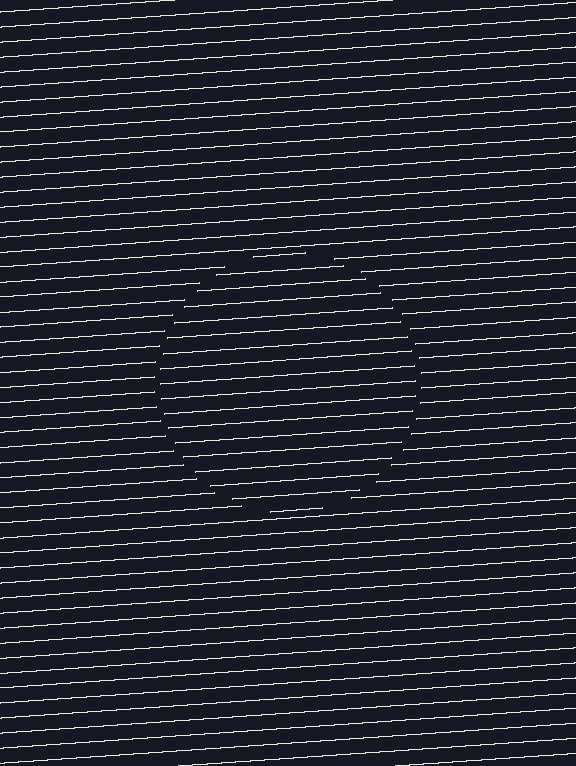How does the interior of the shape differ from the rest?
The interior of the shape contains the same grating, shifted by half a period — the contour is defined by the phase discontinuity where line-ends from the inner and outer gratings abut.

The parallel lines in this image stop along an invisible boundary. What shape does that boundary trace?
An illusory circle. The interior of the shape contains the same grating, shifted by half a period — the contour is defined by the phase discontinuity where line-ends from the inner and outer gratings abut.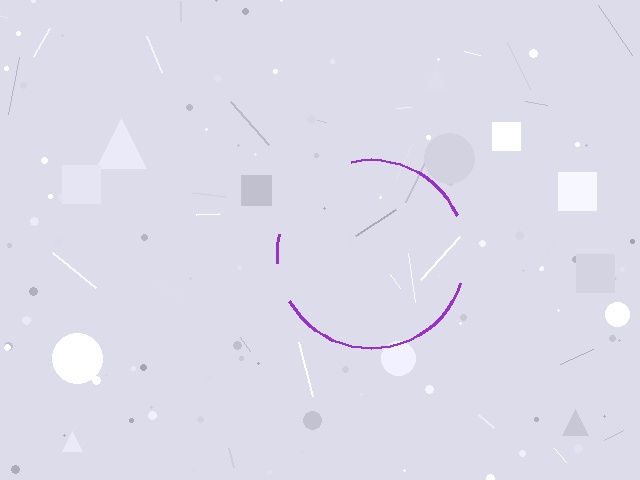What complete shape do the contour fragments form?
The contour fragments form a circle.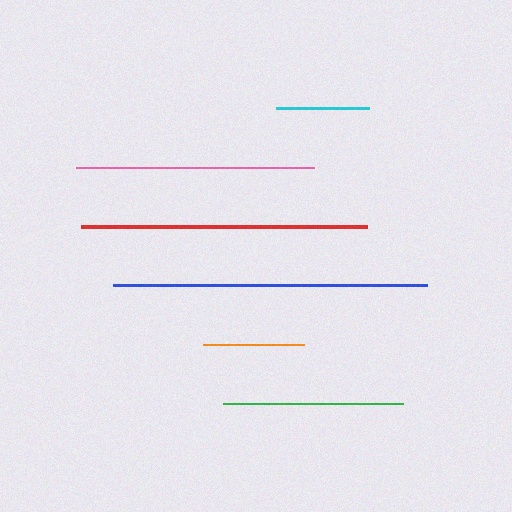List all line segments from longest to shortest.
From longest to shortest: blue, red, pink, green, orange, cyan.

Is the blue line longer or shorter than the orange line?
The blue line is longer than the orange line.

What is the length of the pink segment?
The pink segment is approximately 238 pixels long.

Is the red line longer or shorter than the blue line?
The blue line is longer than the red line.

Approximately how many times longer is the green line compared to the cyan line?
The green line is approximately 1.9 times the length of the cyan line.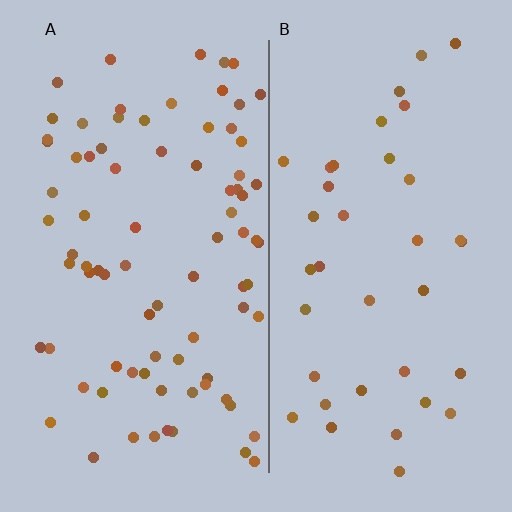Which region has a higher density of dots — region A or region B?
A (the left).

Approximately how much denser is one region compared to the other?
Approximately 2.2× — region A over region B.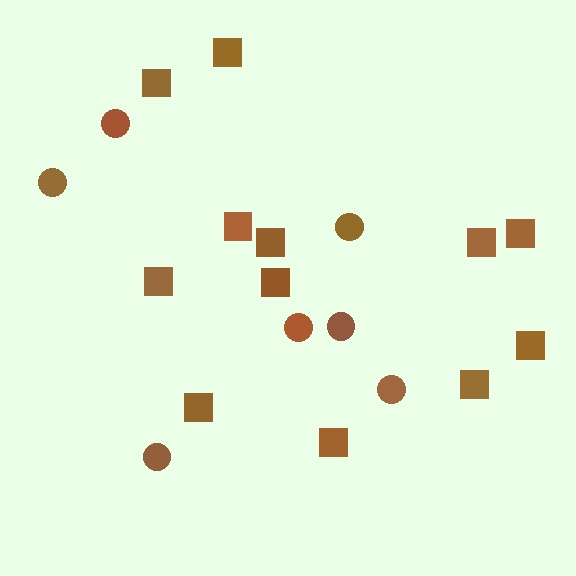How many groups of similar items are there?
There are 2 groups: one group of circles (7) and one group of squares (12).